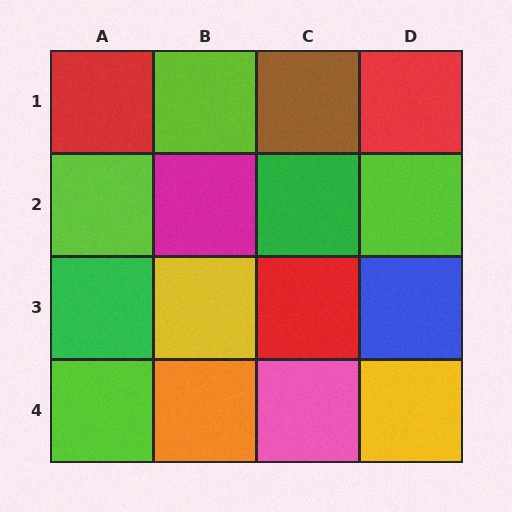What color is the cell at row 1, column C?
Brown.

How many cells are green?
2 cells are green.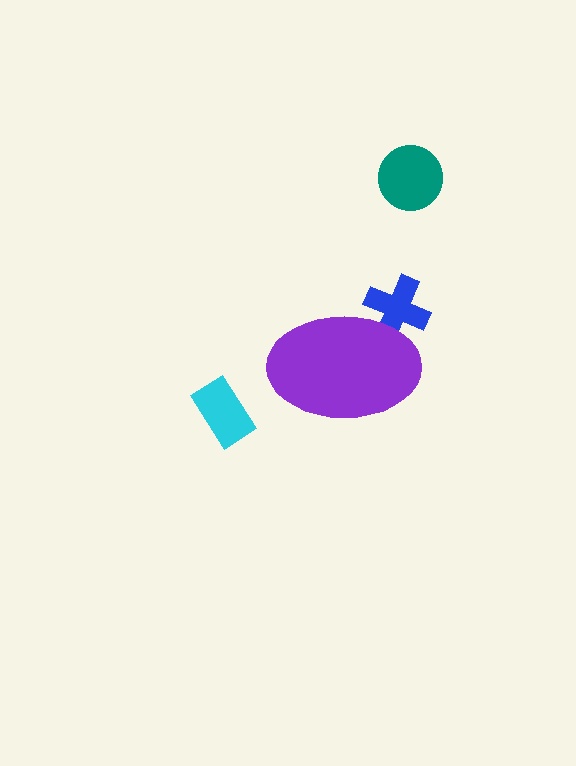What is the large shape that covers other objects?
A purple ellipse.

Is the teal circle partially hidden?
No, the teal circle is fully visible.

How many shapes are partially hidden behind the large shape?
1 shape is partially hidden.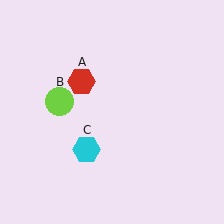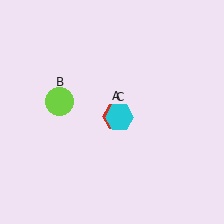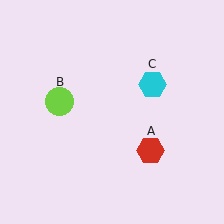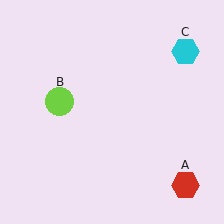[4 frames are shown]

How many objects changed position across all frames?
2 objects changed position: red hexagon (object A), cyan hexagon (object C).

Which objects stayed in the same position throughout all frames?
Lime circle (object B) remained stationary.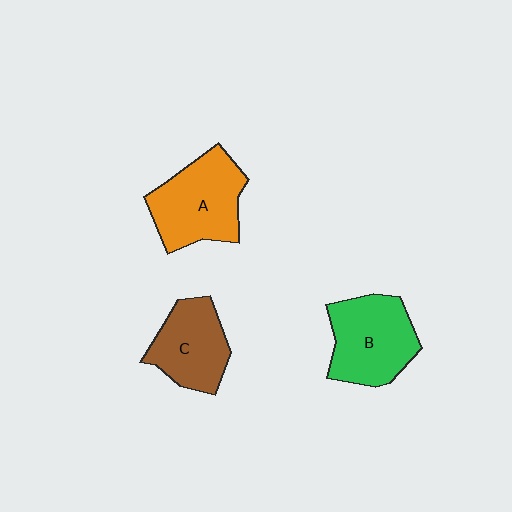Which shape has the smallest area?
Shape C (brown).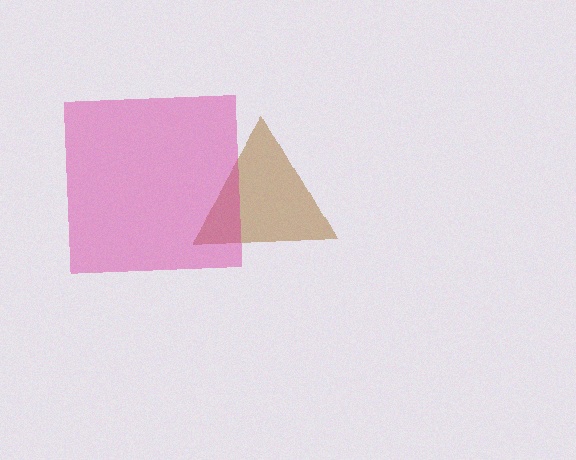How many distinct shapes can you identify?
There are 2 distinct shapes: a brown triangle, a magenta square.